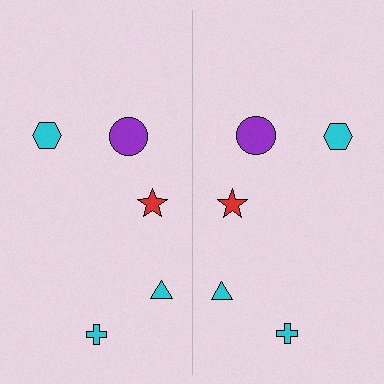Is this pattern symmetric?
Yes, this pattern has bilateral (reflection) symmetry.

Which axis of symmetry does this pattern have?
The pattern has a vertical axis of symmetry running through the center of the image.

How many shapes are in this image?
There are 10 shapes in this image.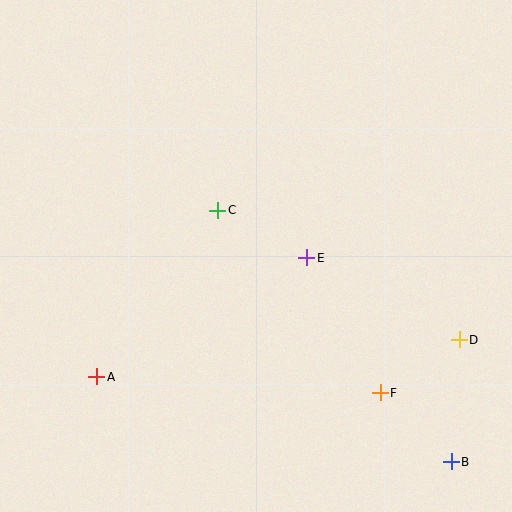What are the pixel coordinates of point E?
Point E is at (307, 258).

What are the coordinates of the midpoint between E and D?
The midpoint between E and D is at (383, 299).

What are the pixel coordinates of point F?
Point F is at (380, 393).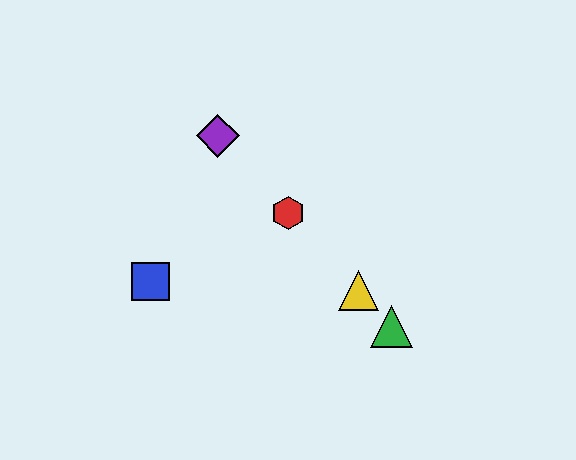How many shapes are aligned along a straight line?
4 shapes (the red hexagon, the green triangle, the yellow triangle, the purple diamond) are aligned along a straight line.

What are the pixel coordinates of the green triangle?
The green triangle is at (391, 326).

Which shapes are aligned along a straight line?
The red hexagon, the green triangle, the yellow triangle, the purple diamond are aligned along a straight line.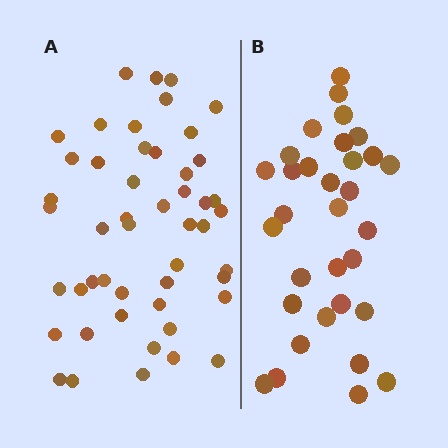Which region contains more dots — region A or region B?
Region A (the left region) has more dots.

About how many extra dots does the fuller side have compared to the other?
Region A has approximately 15 more dots than region B.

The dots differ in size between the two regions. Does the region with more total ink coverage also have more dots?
No. Region B has more total ink coverage because its dots are larger, but region A actually contains more individual dots. Total area can be misleading — the number of items is what matters here.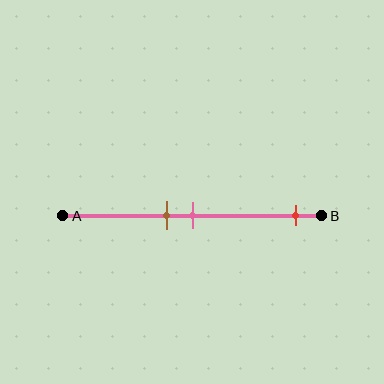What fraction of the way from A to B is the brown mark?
The brown mark is approximately 40% (0.4) of the way from A to B.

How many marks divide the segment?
There are 3 marks dividing the segment.